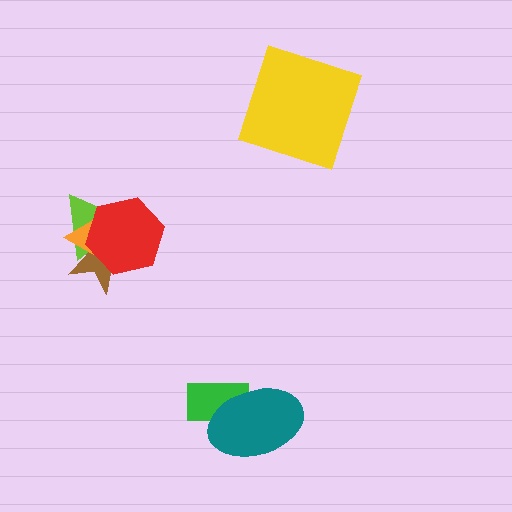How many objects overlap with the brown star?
3 objects overlap with the brown star.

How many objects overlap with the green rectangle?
1 object overlaps with the green rectangle.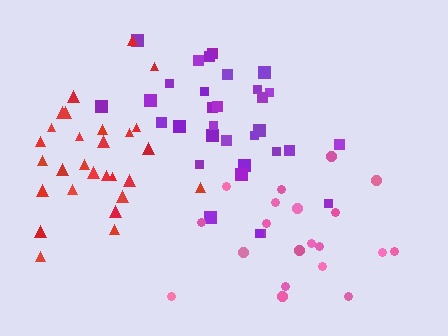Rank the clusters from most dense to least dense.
purple, red, pink.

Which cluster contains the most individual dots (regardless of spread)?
Purple (32).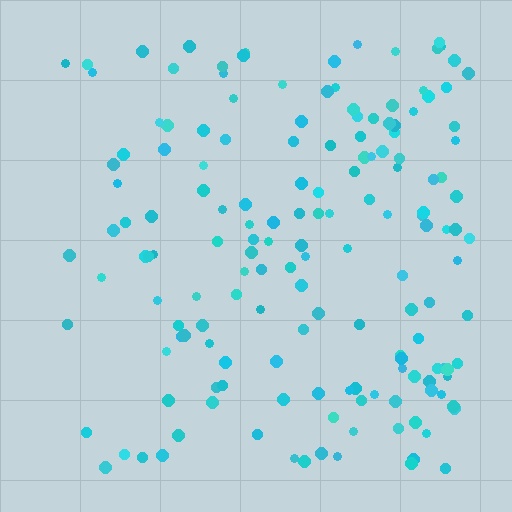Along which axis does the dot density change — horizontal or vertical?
Horizontal.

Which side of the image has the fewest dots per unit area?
The left.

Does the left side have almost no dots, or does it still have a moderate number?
Still a moderate number, just noticeably fewer than the right.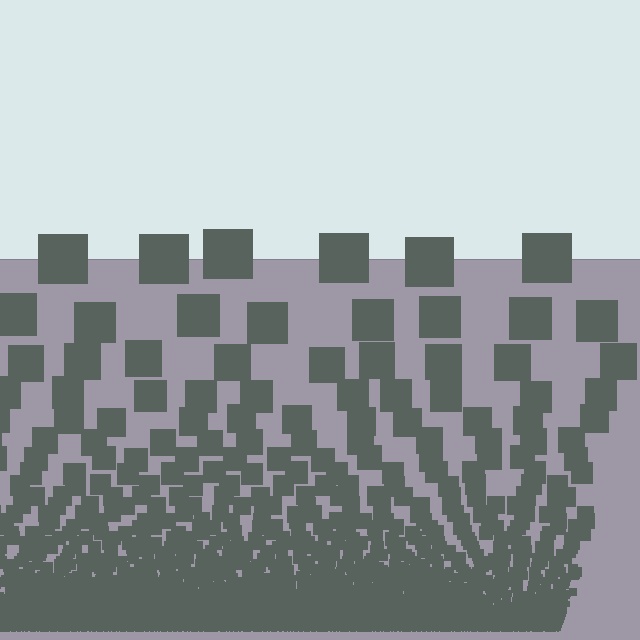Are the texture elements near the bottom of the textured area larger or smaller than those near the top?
Smaller. The gradient is inverted — elements near the bottom are smaller and denser.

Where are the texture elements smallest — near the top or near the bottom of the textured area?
Near the bottom.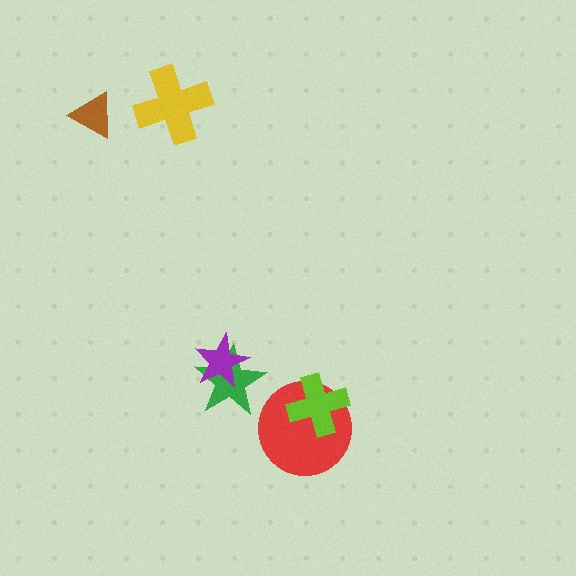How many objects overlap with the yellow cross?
0 objects overlap with the yellow cross.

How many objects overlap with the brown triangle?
0 objects overlap with the brown triangle.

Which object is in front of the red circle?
The lime cross is in front of the red circle.